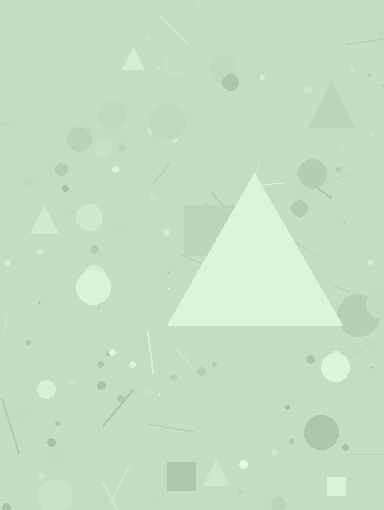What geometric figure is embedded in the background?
A triangle is embedded in the background.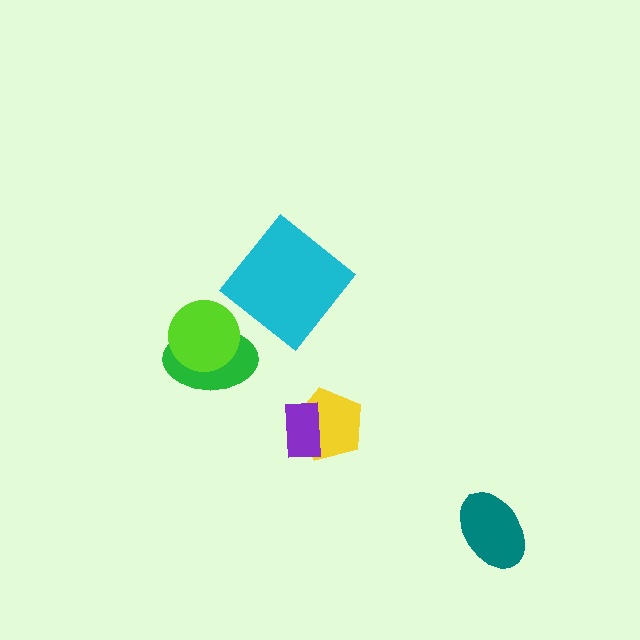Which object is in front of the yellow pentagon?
The purple rectangle is in front of the yellow pentagon.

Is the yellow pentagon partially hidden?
Yes, it is partially covered by another shape.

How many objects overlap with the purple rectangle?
1 object overlaps with the purple rectangle.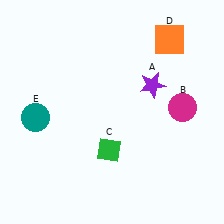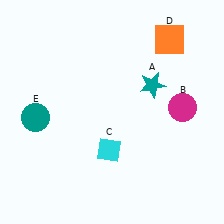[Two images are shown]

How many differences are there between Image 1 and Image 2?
There are 2 differences between the two images.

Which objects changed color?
A changed from purple to teal. C changed from green to cyan.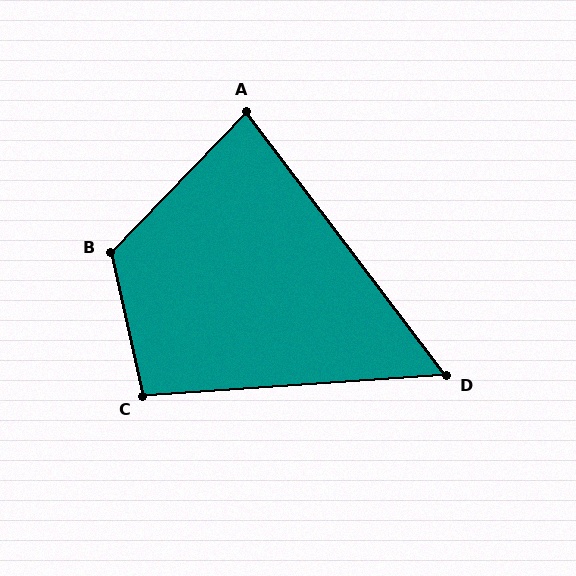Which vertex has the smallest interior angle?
D, at approximately 57 degrees.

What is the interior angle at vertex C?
Approximately 99 degrees (obtuse).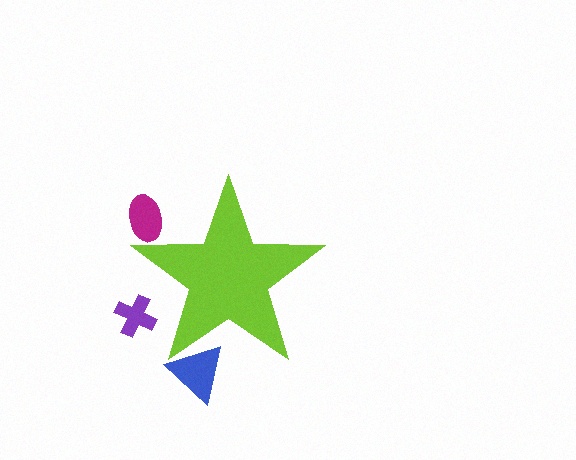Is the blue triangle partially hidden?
Yes, the blue triangle is partially hidden behind the lime star.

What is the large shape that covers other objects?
A lime star.